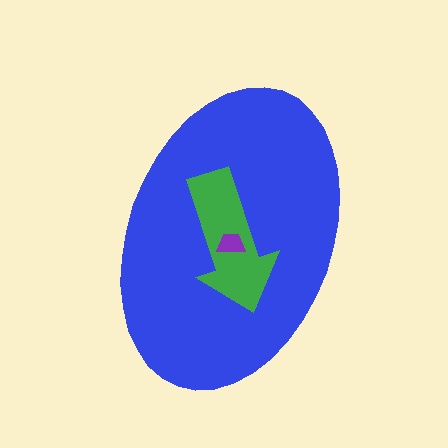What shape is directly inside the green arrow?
The purple trapezoid.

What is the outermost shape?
The blue ellipse.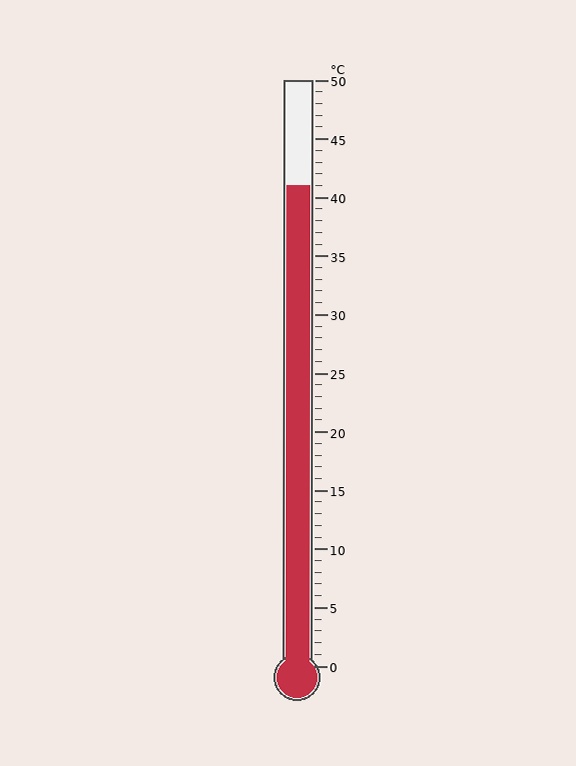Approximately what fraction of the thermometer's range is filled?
The thermometer is filled to approximately 80% of its range.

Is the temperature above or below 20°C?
The temperature is above 20°C.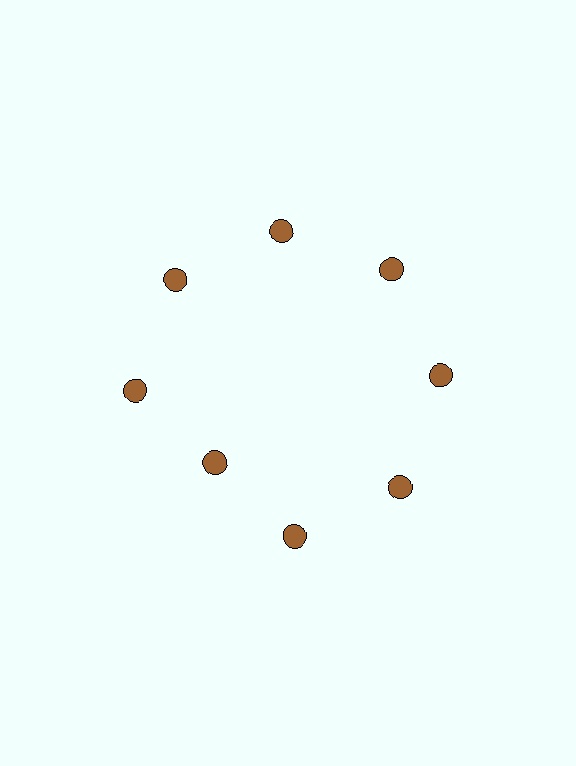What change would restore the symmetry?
The symmetry would be restored by moving it outward, back onto the ring so that all 8 circles sit at equal angles and equal distance from the center.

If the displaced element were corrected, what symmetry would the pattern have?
It would have 8-fold rotational symmetry — the pattern would map onto itself every 45 degrees.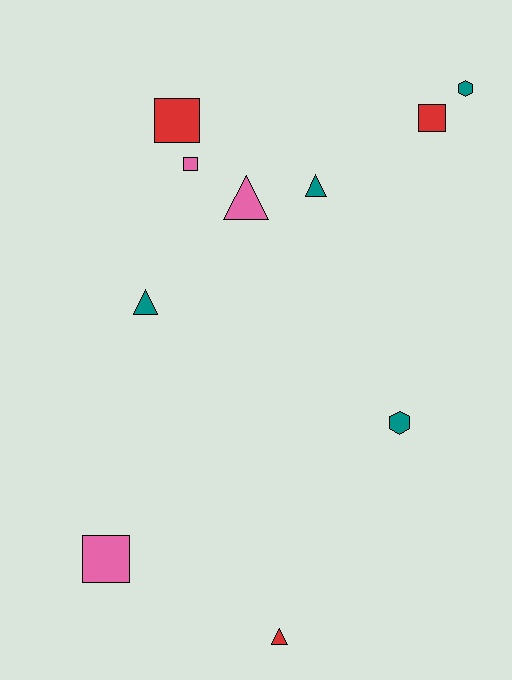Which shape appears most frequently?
Triangle, with 4 objects.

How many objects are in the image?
There are 10 objects.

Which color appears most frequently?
Teal, with 4 objects.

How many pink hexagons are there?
There are no pink hexagons.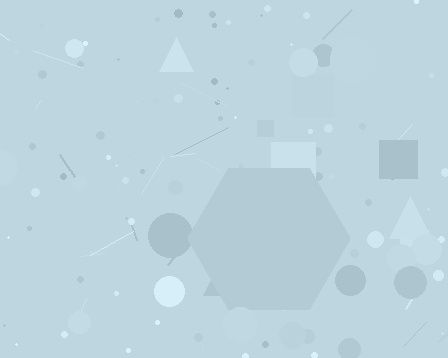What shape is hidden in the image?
A hexagon is hidden in the image.